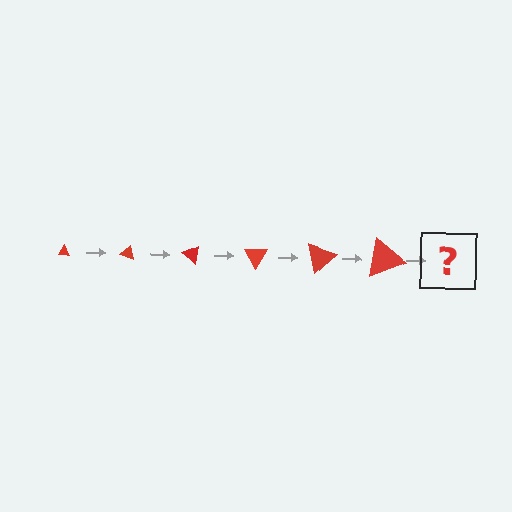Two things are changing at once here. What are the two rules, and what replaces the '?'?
The two rules are that the triangle grows larger each step and it rotates 20 degrees each step. The '?' should be a triangle, larger than the previous one and rotated 120 degrees from the start.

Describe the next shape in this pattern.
It should be a triangle, larger than the previous one and rotated 120 degrees from the start.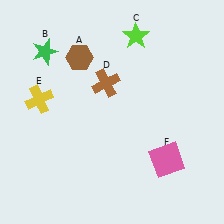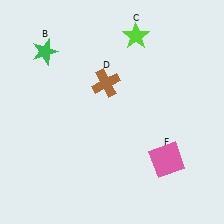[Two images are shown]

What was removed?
The brown hexagon (A), the yellow cross (E) were removed in Image 2.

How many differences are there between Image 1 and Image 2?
There are 2 differences between the two images.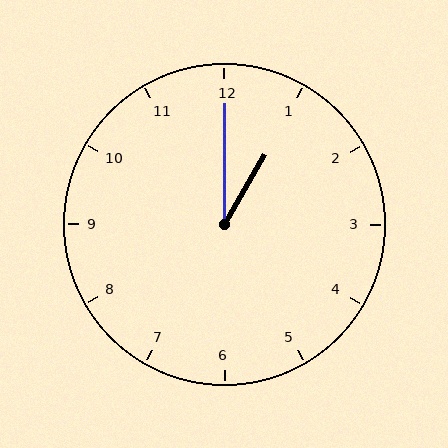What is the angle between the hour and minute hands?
Approximately 30 degrees.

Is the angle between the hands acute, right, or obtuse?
It is acute.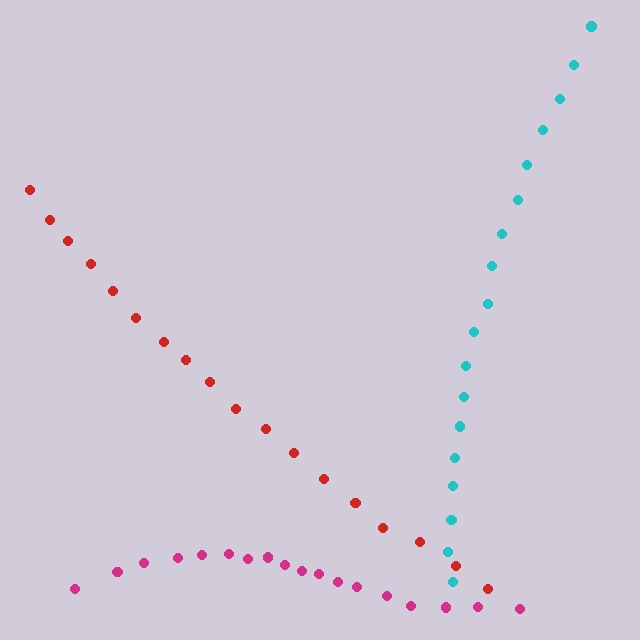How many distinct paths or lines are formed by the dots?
There are 3 distinct paths.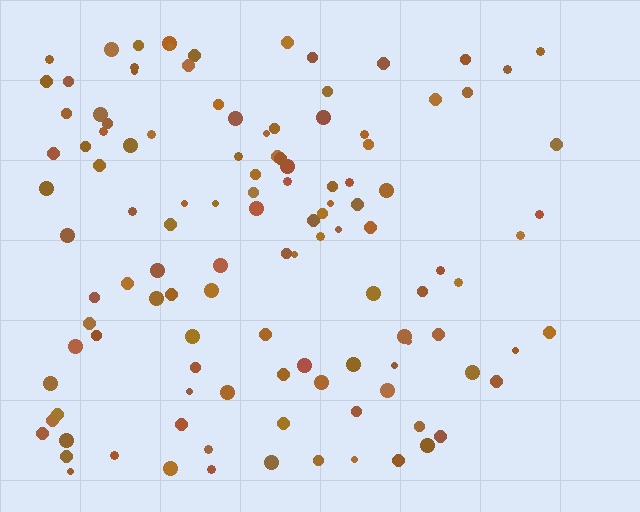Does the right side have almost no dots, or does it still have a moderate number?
Still a moderate number, just noticeably fewer than the left.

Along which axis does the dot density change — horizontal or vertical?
Horizontal.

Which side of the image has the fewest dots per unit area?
The right.